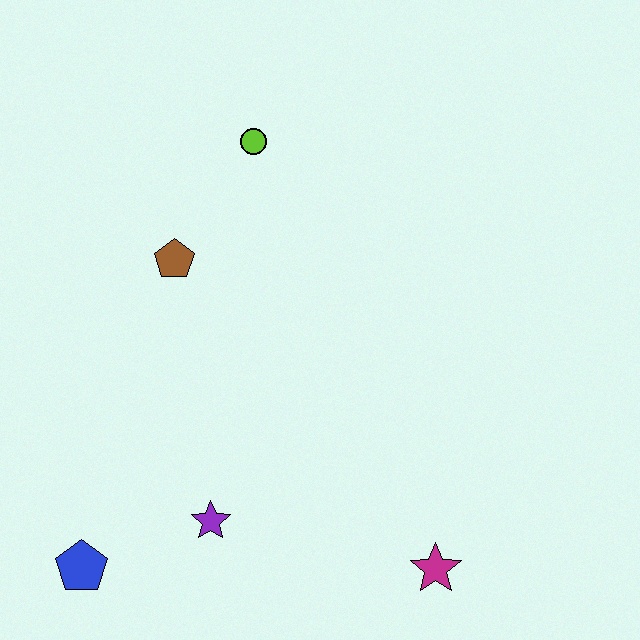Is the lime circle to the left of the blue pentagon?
No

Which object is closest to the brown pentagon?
The lime circle is closest to the brown pentagon.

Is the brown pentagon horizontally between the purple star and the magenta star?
No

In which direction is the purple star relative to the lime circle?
The purple star is below the lime circle.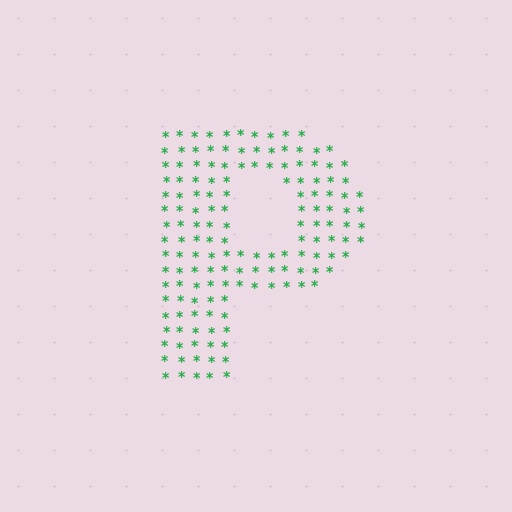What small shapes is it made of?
It is made of small asterisks.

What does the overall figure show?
The overall figure shows the letter P.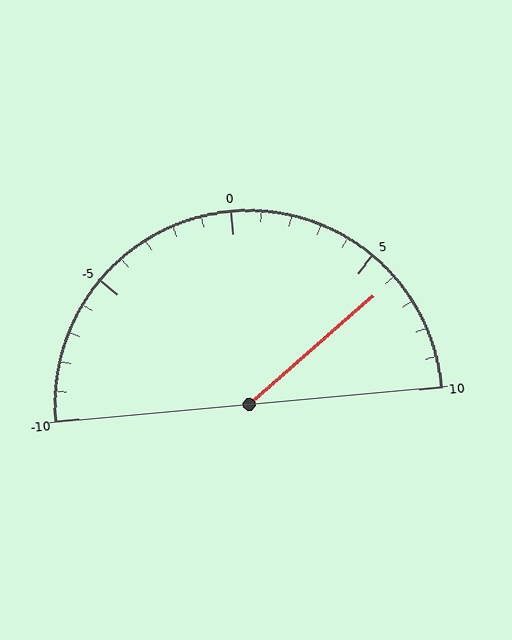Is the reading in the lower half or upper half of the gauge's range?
The reading is in the upper half of the range (-10 to 10).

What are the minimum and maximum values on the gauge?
The gauge ranges from -10 to 10.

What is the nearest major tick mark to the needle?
The nearest major tick mark is 5.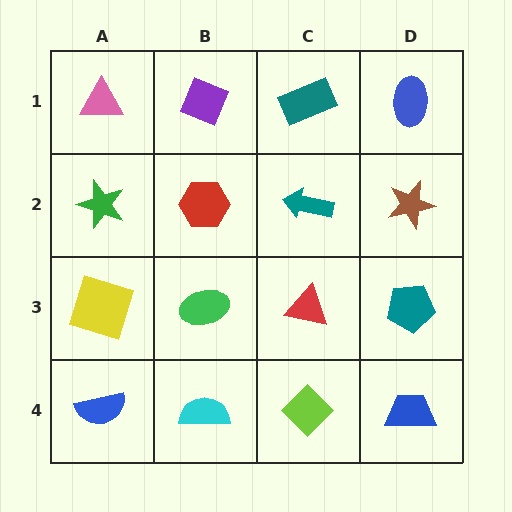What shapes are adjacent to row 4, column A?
A yellow square (row 3, column A), a cyan semicircle (row 4, column B).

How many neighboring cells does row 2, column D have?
3.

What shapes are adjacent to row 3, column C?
A teal arrow (row 2, column C), a lime diamond (row 4, column C), a green ellipse (row 3, column B), a teal pentagon (row 3, column D).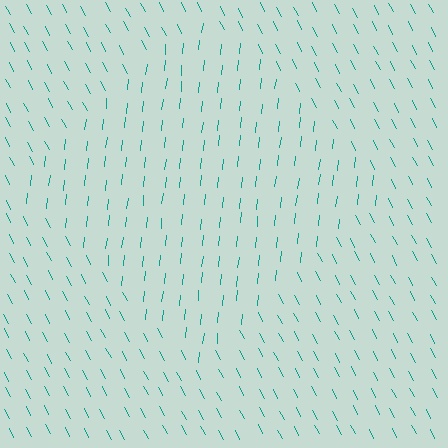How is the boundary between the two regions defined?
The boundary is defined purely by a change in line orientation (approximately 34 degrees difference). All lines are the same color and thickness.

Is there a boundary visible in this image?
Yes, there is a texture boundary formed by a change in line orientation.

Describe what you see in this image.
The image is filled with small teal line segments. A diamond region in the image has lines oriented differently from the surrounding lines, creating a visible texture boundary.